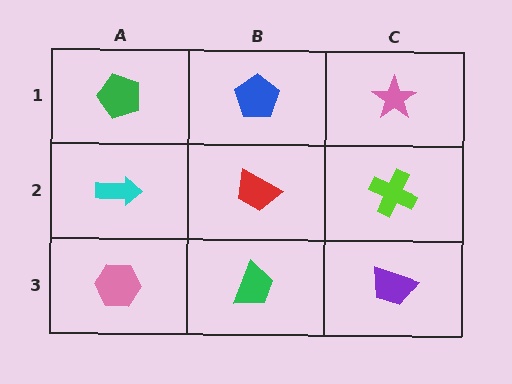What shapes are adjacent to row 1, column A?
A cyan arrow (row 2, column A), a blue pentagon (row 1, column B).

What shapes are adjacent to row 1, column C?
A lime cross (row 2, column C), a blue pentagon (row 1, column B).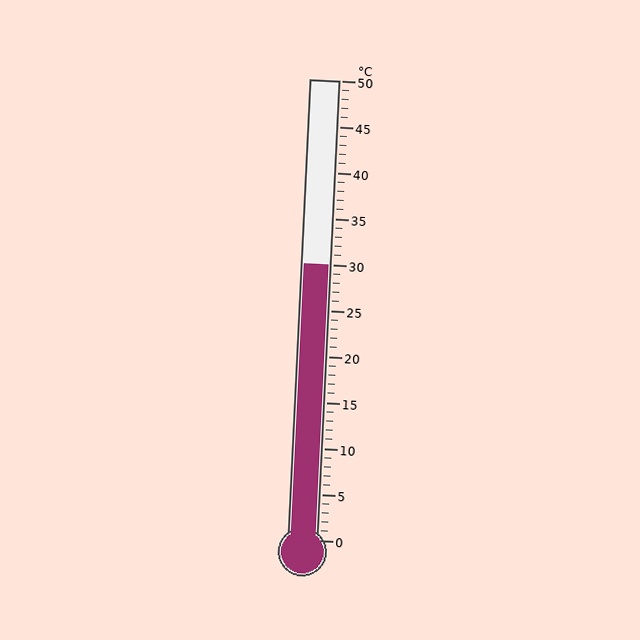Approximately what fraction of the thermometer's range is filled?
The thermometer is filled to approximately 60% of its range.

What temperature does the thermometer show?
The thermometer shows approximately 30°C.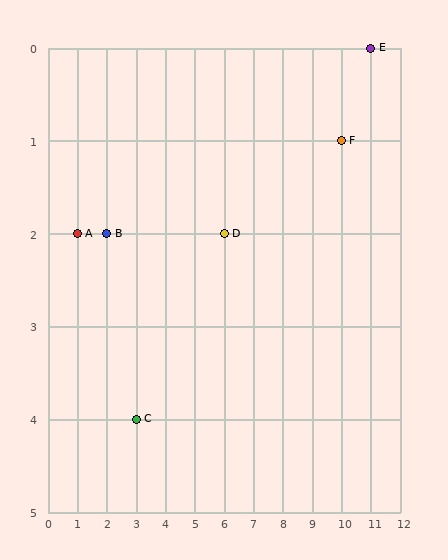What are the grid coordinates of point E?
Point E is at grid coordinates (11, 0).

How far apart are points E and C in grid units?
Points E and C are 8 columns and 4 rows apart (about 8.9 grid units diagonally).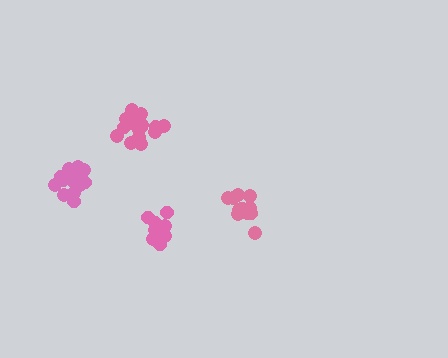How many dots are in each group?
Group 1: 17 dots, Group 2: 11 dots, Group 3: 11 dots, Group 4: 17 dots (56 total).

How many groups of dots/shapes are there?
There are 4 groups.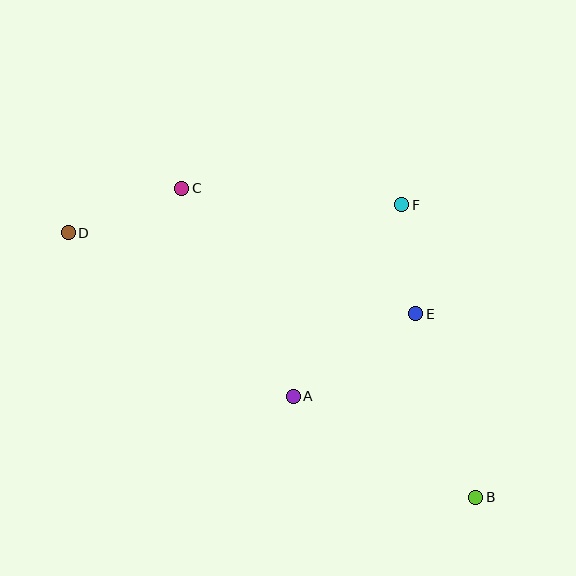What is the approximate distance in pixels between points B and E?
The distance between B and E is approximately 193 pixels.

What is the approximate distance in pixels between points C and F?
The distance between C and F is approximately 220 pixels.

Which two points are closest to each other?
Points E and F are closest to each other.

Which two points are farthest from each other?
Points B and D are farthest from each other.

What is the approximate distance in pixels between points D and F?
The distance between D and F is approximately 335 pixels.